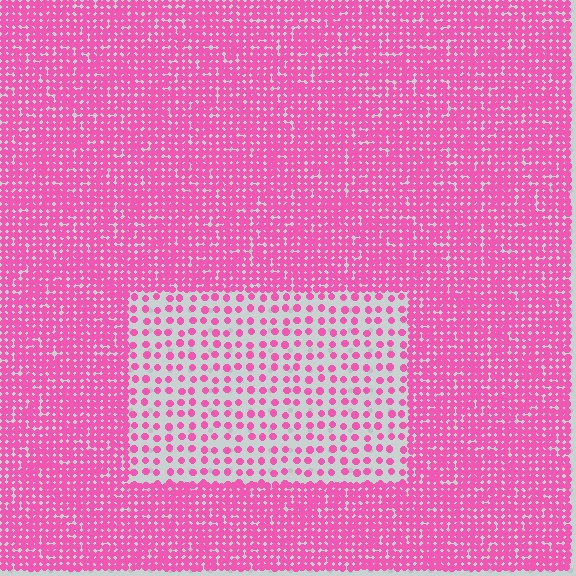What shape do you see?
I see a rectangle.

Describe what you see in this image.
The image contains small pink elements arranged at two different densities. A rectangle-shaped region is visible where the elements are less densely packed than the surrounding area.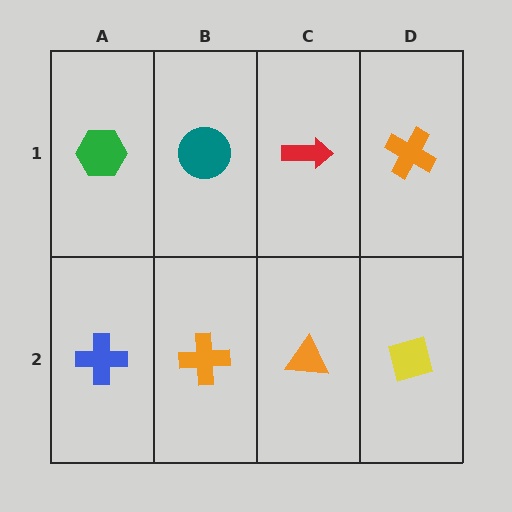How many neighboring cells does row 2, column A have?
2.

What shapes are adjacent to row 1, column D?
A yellow diamond (row 2, column D), a red arrow (row 1, column C).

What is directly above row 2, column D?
An orange cross.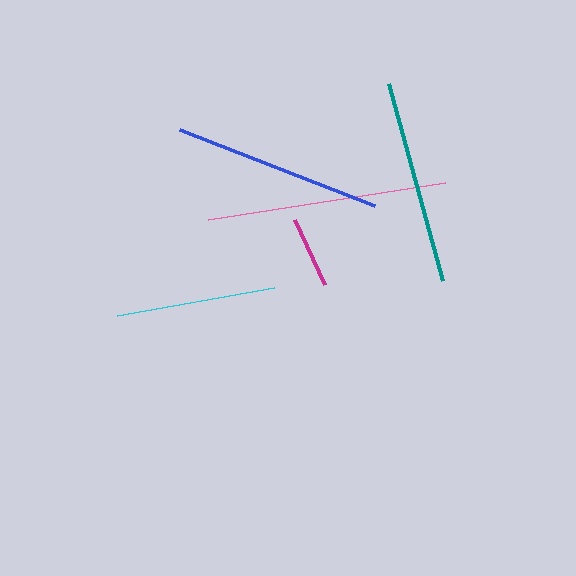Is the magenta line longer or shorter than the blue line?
The blue line is longer than the magenta line.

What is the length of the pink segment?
The pink segment is approximately 240 pixels long.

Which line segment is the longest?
The pink line is the longest at approximately 240 pixels.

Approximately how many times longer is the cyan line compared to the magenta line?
The cyan line is approximately 2.2 times the length of the magenta line.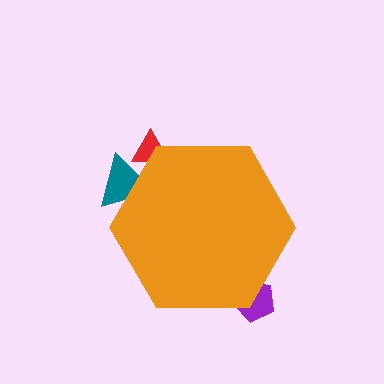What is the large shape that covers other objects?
An orange hexagon.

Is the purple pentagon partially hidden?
Yes, the purple pentagon is partially hidden behind the orange hexagon.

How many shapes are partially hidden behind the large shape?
3 shapes are partially hidden.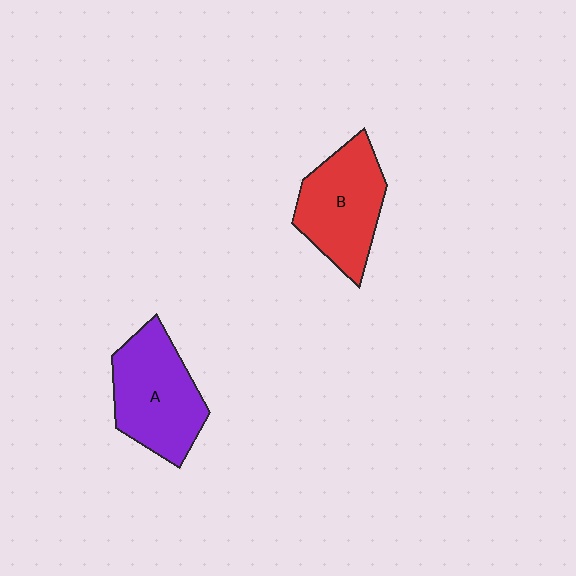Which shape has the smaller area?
Shape B (red).